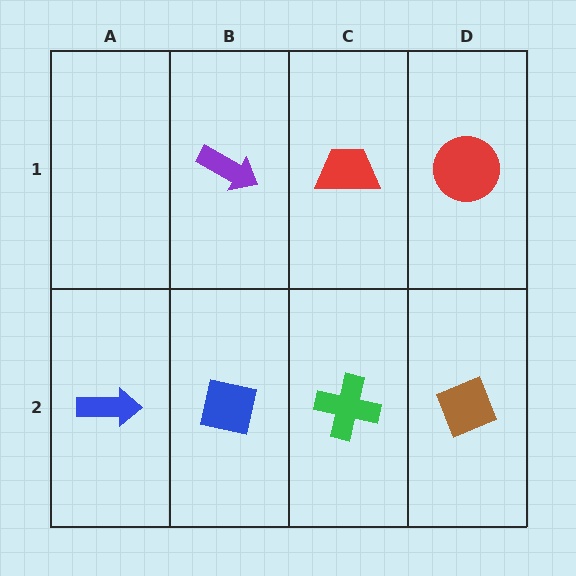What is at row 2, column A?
A blue arrow.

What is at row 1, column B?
A purple arrow.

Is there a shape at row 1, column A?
No, that cell is empty.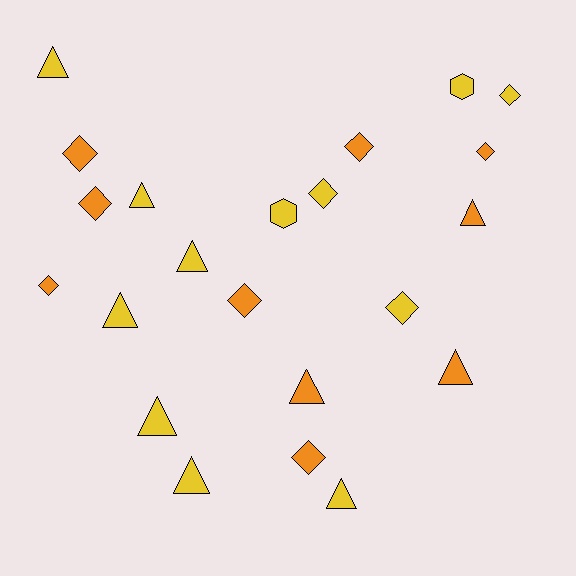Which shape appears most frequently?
Diamond, with 10 objects.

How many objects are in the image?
There are 22 objects.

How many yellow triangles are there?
There are 7 yellow triangles.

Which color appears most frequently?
Yellow, with 12 objects.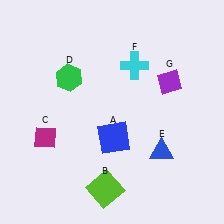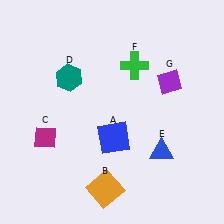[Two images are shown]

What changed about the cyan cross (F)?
In Image 1, F is cyan. In Image 2, it changed to green.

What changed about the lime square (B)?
In Image 1, B is lime. In Image 2, it changed to orange.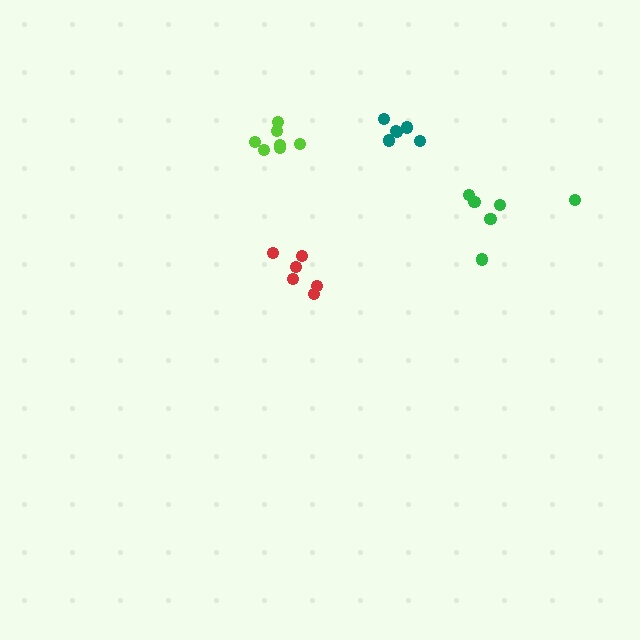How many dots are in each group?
Group 1: 6 dots, Group 2: 6 dots, Group 3: 7 dots, Group 4: 6 dots (25 total).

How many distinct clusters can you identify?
There are 4 distinct clusters.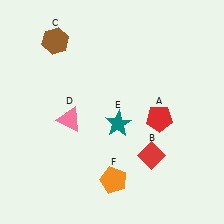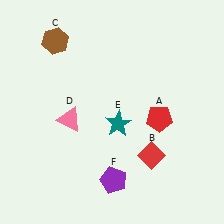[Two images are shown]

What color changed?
The pentagon (F) changed from orange in Image 1 to purple in Image 2.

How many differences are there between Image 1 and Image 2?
There is 1 difference between the two images.